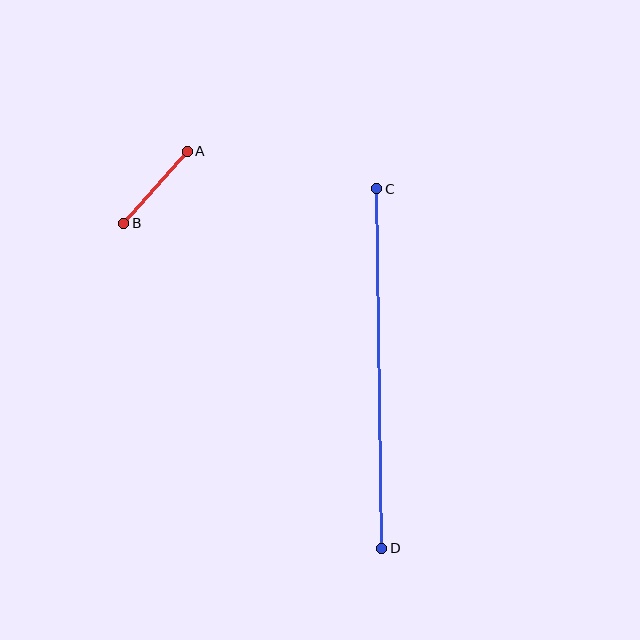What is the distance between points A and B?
The distance is approximately 96 pixels.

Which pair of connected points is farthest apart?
Points C and D are farthest apart.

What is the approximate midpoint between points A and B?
The midpoint is at approximately (155, 187) pixels.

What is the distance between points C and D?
The distance is approximately 360 pixels.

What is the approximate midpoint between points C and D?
The midpoint is at approximately (379, 368) pixels.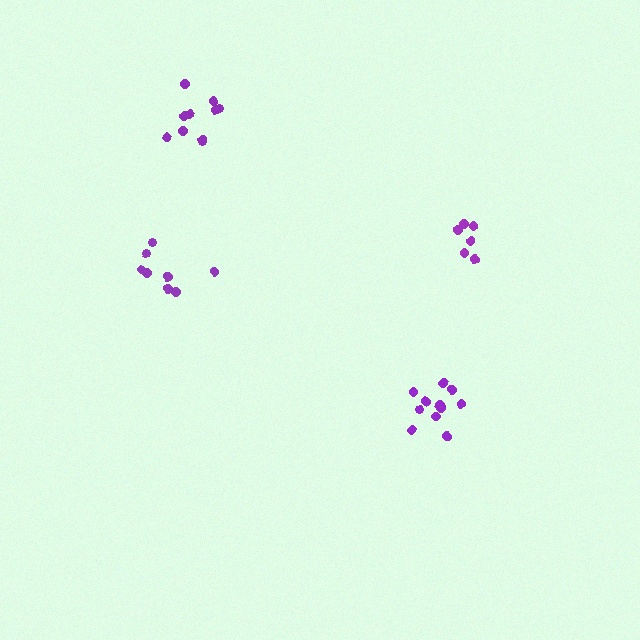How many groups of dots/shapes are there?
There are 4 groups.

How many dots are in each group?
Group 1: 6 dots, Group 2: 8 dots, Group 3: 11 dots, Group 4: 10 dots (35 total).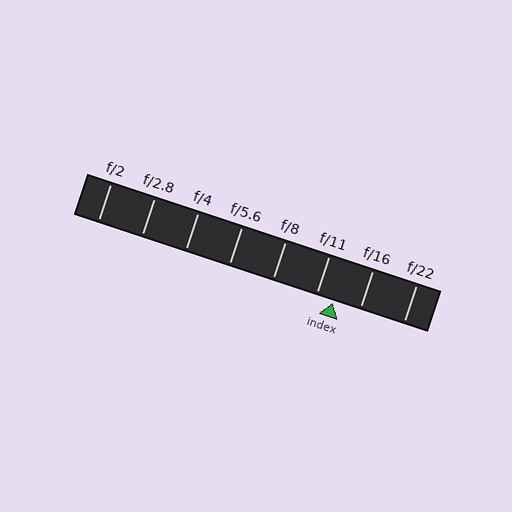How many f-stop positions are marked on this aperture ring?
There are 8 f-stop positions marked.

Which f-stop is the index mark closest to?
The index mark is closest to f/11.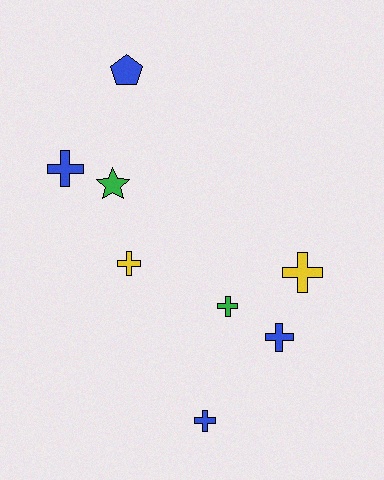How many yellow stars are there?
There are no yellow stars.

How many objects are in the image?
There are 8 objects.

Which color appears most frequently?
Blue, with 4 objects.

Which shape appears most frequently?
Cross, with 6 objects.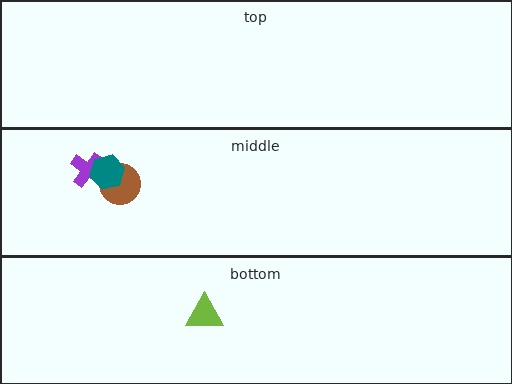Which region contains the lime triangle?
The bottom region.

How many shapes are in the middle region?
3.